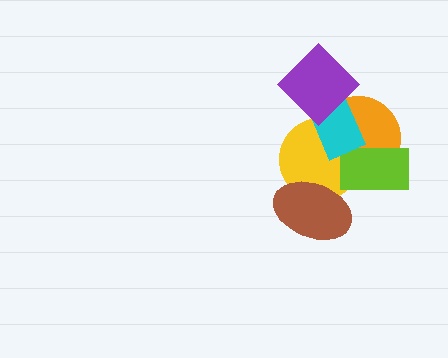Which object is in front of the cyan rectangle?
The purple diamond is in front of the cyan rectangle.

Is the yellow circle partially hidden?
Yes, it is partially covered by another shape.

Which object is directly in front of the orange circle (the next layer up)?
The yellow circle is directly in front of the orange circle.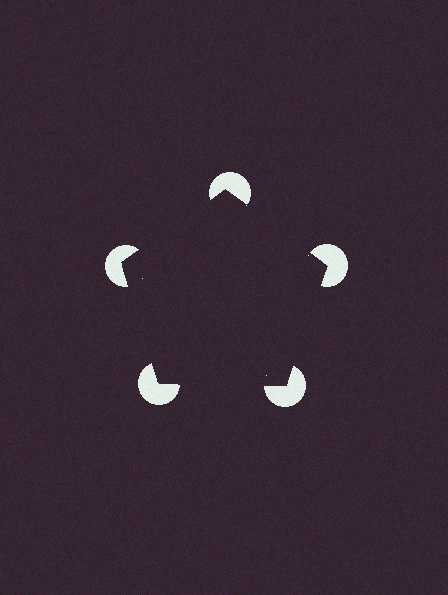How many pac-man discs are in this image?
There are 5 — one at each vertex of the illusory pentagon.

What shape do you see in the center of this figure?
An illusory pentagon — its edges are inferred from the aligned wedge cuts in the pac-man discs, not physically drawn.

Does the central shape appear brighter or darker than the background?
It typically appears slightly darker than the background, even though no actual brightness change is drawn.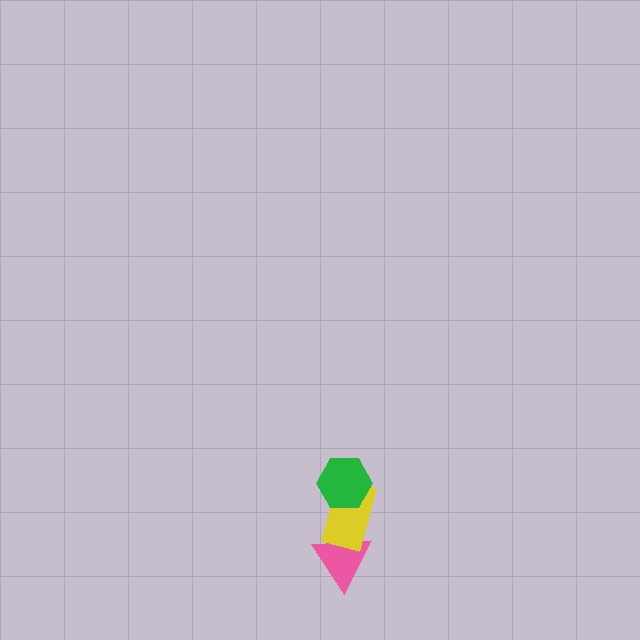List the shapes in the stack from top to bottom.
From top to bottom: the green hexagon, the yellow rectangle, the pink triangle.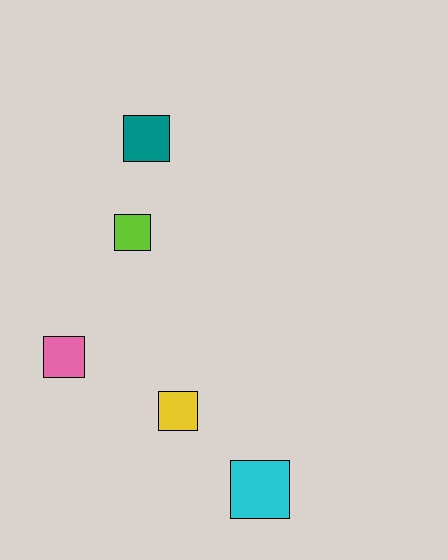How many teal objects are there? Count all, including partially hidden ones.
There is 1 teal object.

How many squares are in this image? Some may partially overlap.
There are 5 squares.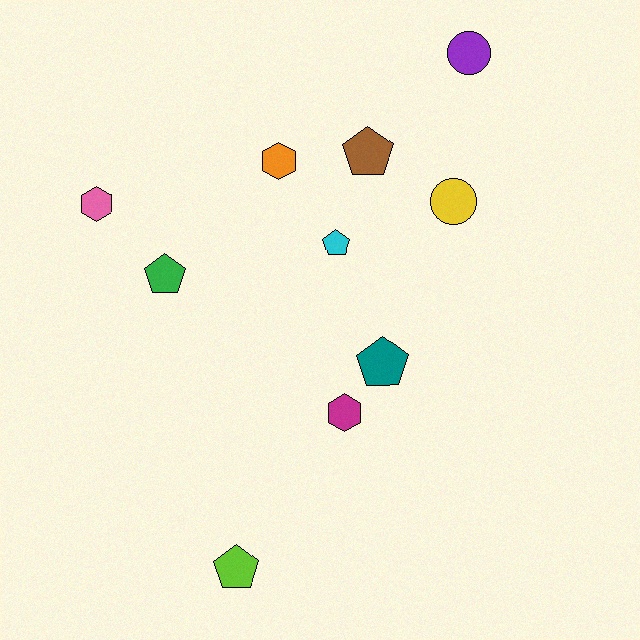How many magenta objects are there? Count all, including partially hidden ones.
There is 1 magenta object.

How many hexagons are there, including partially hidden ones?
There are 3 hexagons.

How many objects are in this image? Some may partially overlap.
There are 10 objects.